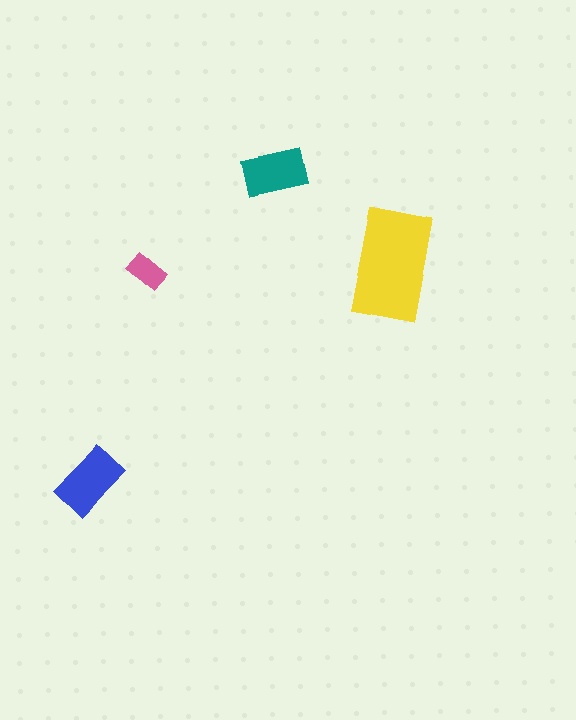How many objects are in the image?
There are 4 objects in the image.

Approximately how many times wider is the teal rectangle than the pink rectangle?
About 1.5 times wider.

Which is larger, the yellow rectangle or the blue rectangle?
The yellow one.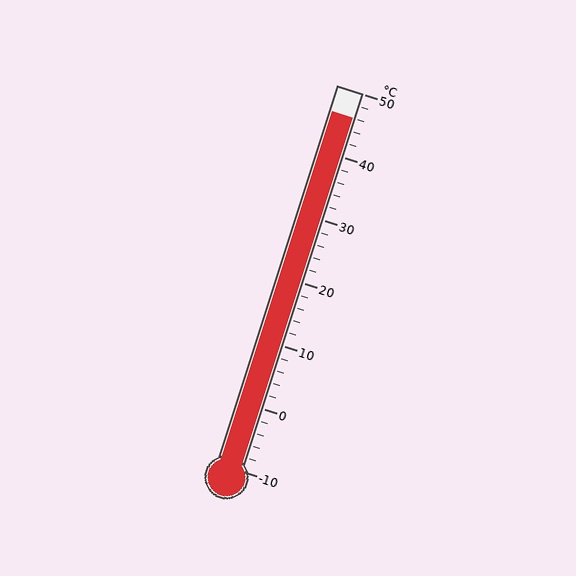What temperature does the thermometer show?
The thermometer shows approximately 46°C.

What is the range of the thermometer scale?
The thermometer scale ranges from -10°C to 50°C.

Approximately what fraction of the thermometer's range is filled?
The thermometer is filled to approximately 95% of its range.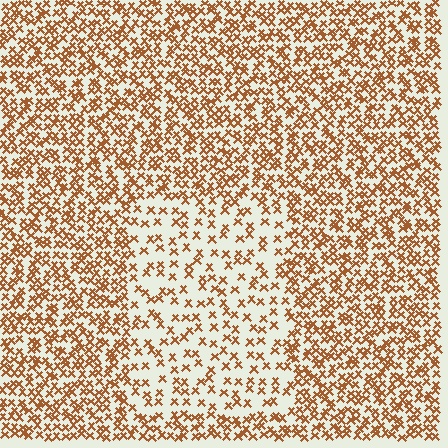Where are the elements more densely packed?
The elements are more densely packed outside the rectangle boundary.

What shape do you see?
I see a rectangle.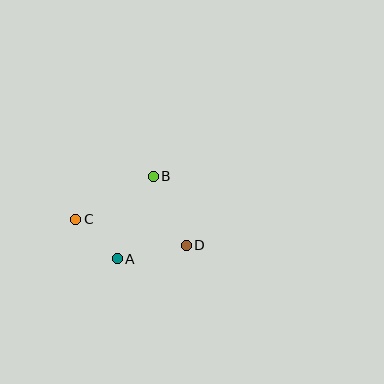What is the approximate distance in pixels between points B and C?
The distance between B and C is approximately 88 pixels.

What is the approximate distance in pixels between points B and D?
The distance between B and D is approximately 77 pixels.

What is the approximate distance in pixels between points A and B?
The distance between A and B is approximately 90 pixels.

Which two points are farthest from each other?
Points C and D are farthest from each other.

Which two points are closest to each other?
Points A and C are closest to each other.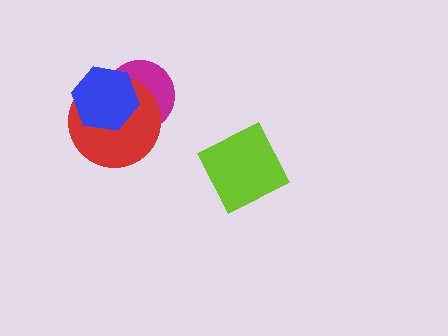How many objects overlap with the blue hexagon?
2 objects overlap with the blue hexagon.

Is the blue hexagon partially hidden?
No, no other shape covers it.